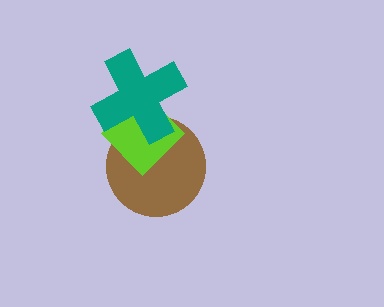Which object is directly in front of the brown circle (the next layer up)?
The lime diamond is directly in front of the brown circle.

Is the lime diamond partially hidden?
Yes, it is partially covered by another shape.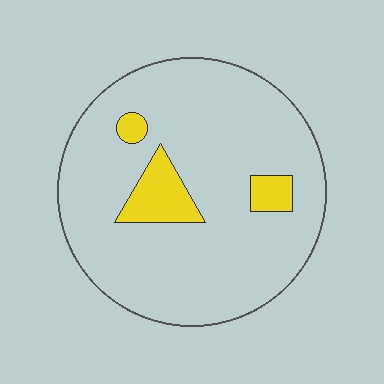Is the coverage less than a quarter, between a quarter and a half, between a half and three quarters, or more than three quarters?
Less than a quarter.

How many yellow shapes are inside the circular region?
3.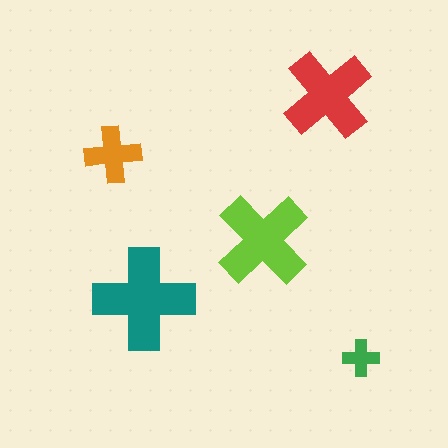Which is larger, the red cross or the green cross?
The red one.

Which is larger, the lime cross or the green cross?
The lime one.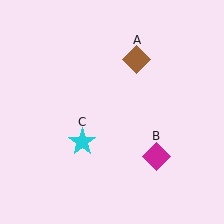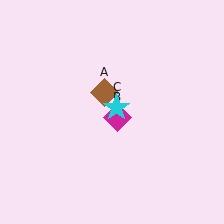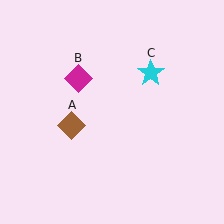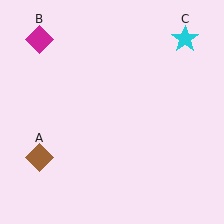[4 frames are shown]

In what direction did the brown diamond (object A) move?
The brown diamond (object A) moved down and to the left.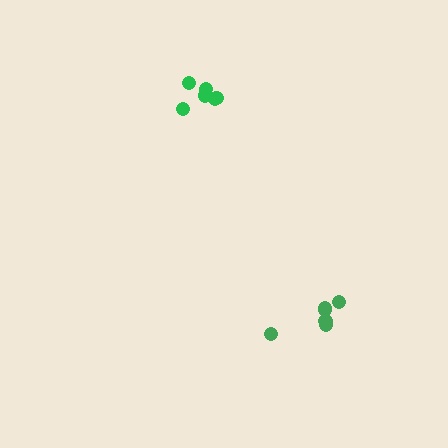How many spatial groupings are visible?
There are 2 spatial groupings.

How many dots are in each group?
Group 1: 6 dots, Group 2: 6 dots (12 total).